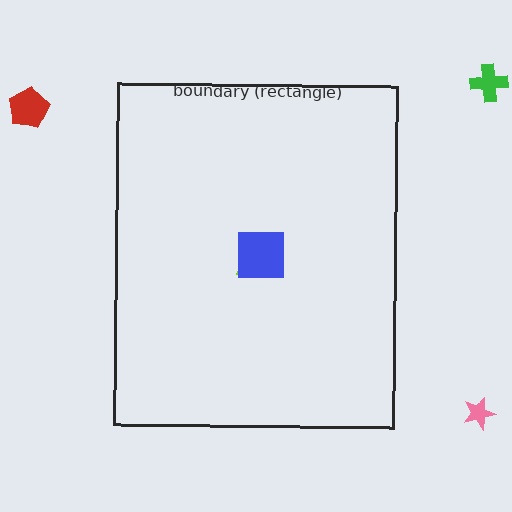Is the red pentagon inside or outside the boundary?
Outside.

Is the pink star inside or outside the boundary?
Outside.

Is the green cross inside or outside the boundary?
Outside.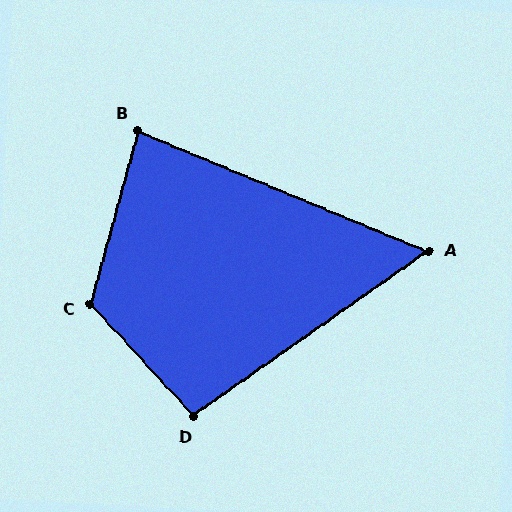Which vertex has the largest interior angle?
C, at approximately 122 degrees.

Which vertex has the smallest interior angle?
A, at approximately 58 degrees.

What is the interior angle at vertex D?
Approximately 97 degrees (obtuse).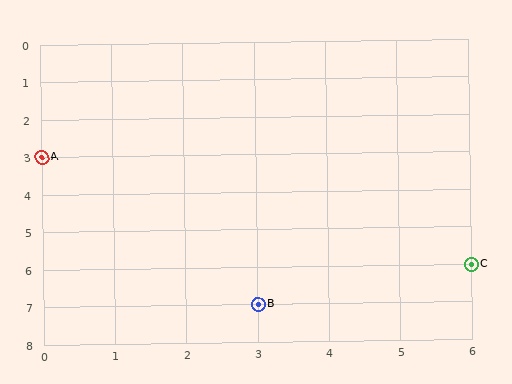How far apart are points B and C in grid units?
Points B and C are 3 columns and 1 row apart (about 3.2 grid units diagonally).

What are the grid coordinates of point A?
Point A is at grid coordinates (0, 3).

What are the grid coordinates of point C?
Point C is at grid coordinates (6, 6).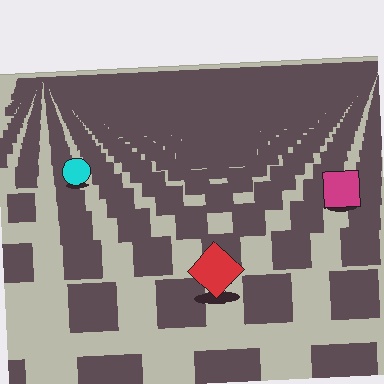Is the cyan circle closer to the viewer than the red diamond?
No. The red diamond is closer — you can tell from the texture gradient: the ground texture is coarser near it.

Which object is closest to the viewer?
The red diamond is closest. The texture marks near it are larger and more spread out.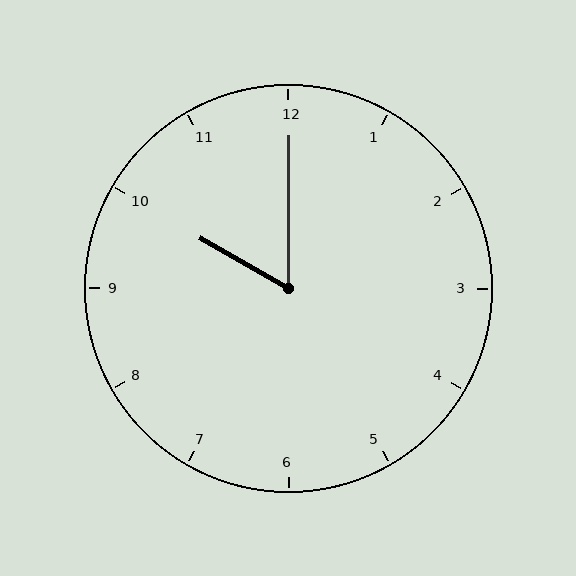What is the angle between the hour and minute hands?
Approximately 60 degrees.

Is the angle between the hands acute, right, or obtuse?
It is acute.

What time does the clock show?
10:00.